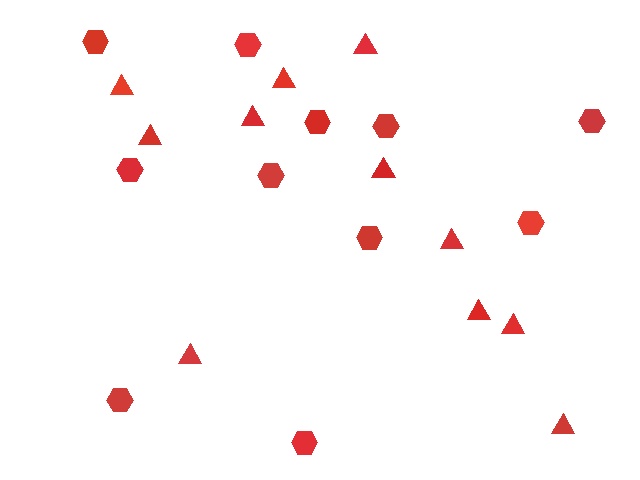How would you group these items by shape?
There are 2 groups: one group of hexagons (11) and one group of triangles (11).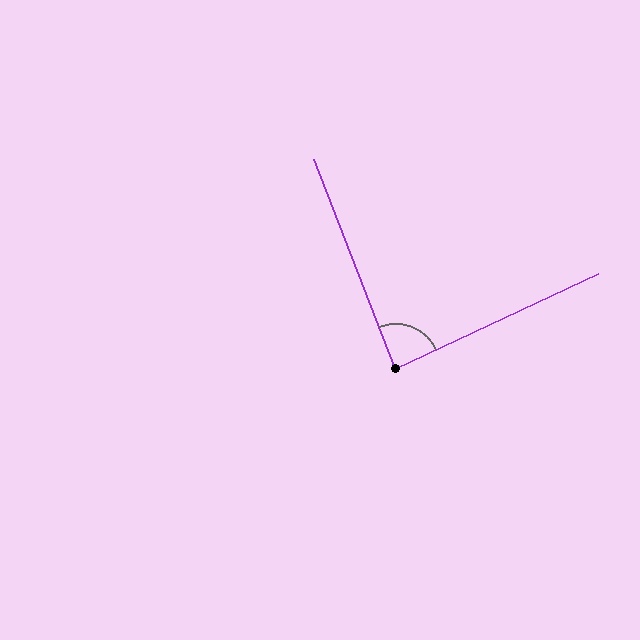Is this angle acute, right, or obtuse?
It is approximately a right angle.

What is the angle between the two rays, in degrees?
Approximately 86 degrees.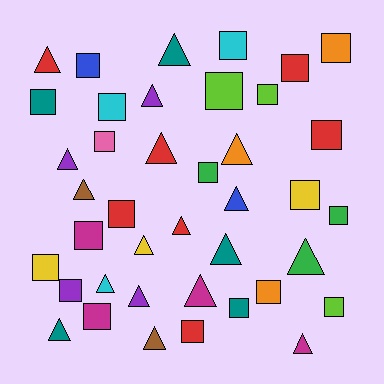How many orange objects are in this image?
There are 3 orange objects.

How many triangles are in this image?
There are 18 triangles.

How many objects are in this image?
There are 40 objects.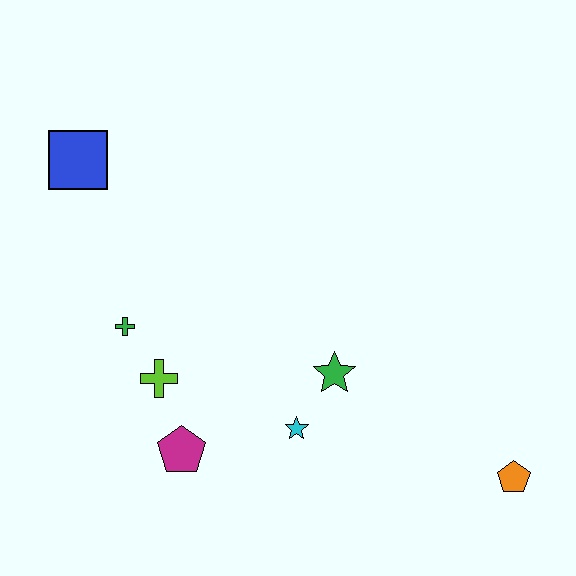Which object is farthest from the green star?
The blue square is farthest from the green star.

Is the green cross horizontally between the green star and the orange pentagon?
No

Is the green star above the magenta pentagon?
Yes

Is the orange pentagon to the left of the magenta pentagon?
No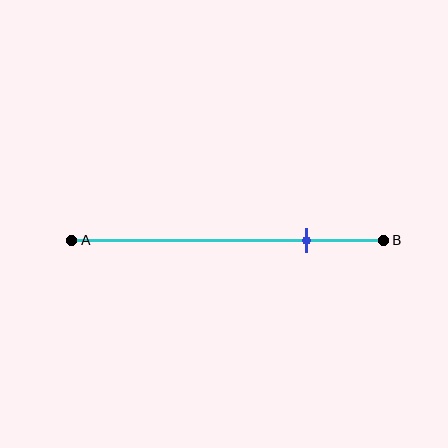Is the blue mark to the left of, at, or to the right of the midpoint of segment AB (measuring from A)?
The blue mark is to the right of the midpoint of segment AB.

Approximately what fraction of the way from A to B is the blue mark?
The blue mark is approximately 75% of the way from A to B.